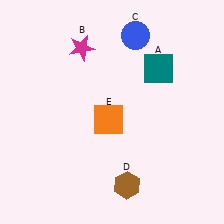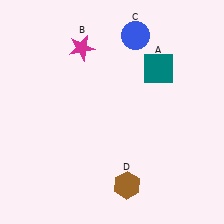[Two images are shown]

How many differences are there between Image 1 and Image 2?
There is 1 difference between the two images.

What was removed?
The orange square (E) was removed in Image 2.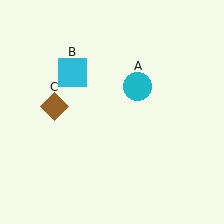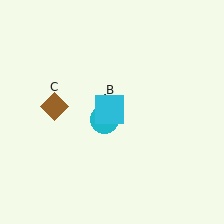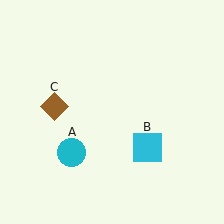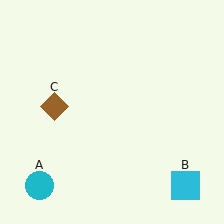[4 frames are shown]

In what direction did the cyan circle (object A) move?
The cyan circle (object A) moved down and to the left.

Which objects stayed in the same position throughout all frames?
Brown diamond (object C) remained stationary.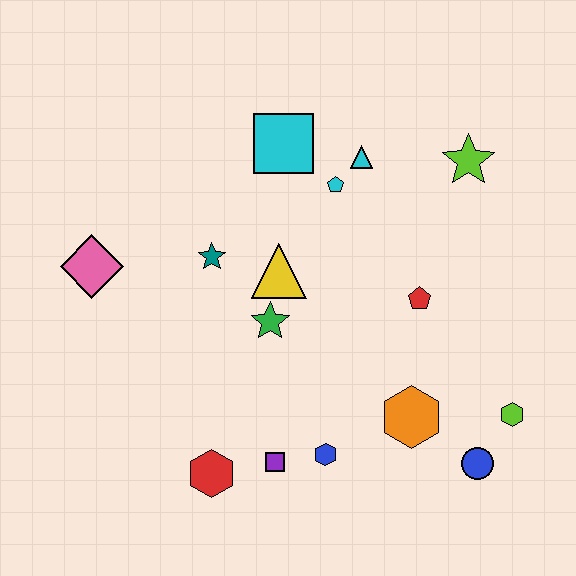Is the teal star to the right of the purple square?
No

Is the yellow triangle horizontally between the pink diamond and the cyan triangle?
Yes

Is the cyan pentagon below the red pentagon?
No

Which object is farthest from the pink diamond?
The lime hexagon is farthest from the pink diamond.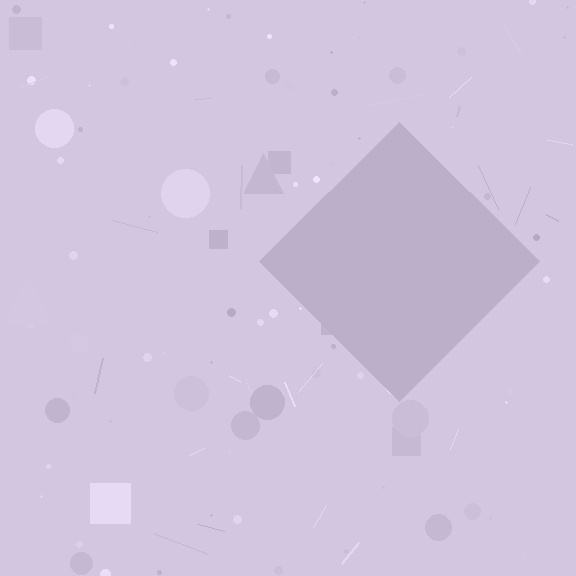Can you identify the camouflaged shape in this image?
The camouflaged shape is a diamond.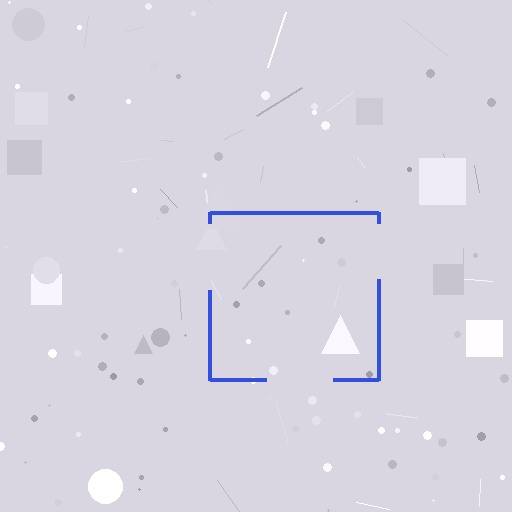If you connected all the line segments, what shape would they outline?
They would outline a square.